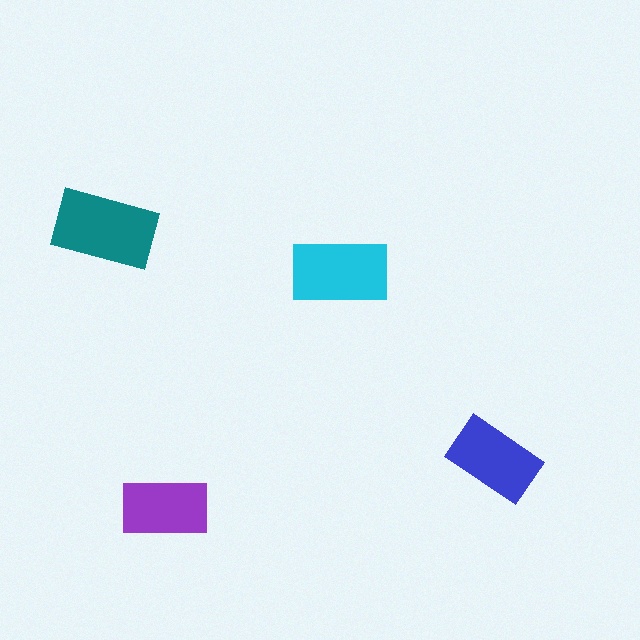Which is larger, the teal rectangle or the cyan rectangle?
The teal one.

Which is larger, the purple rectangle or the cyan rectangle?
The cyan one.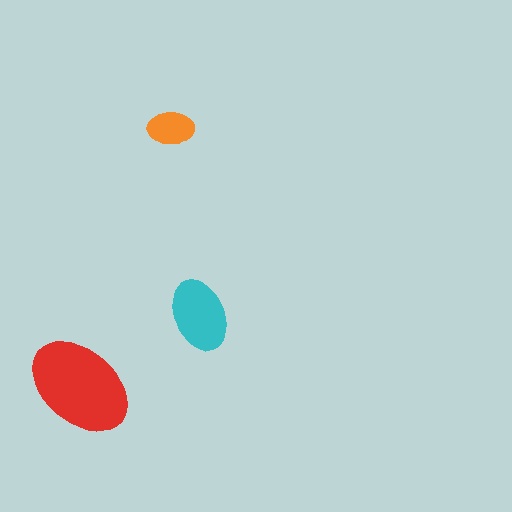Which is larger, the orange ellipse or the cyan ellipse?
The cyan one.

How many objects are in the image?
There are 3 objects in the image.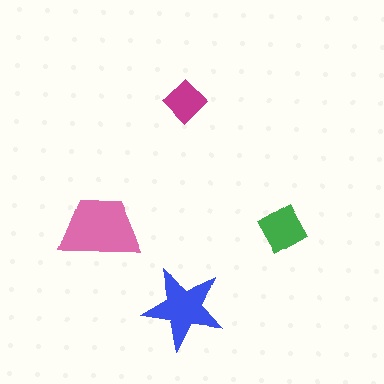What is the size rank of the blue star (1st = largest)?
2nd.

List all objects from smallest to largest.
The magenta diamond, the green square, the blue star, the pink trapezoid.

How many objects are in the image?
There are 4 objects in the image.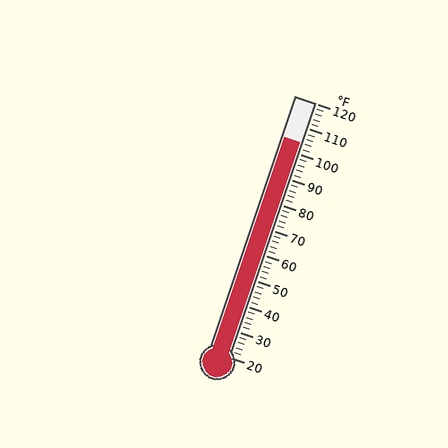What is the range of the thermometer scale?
The thermometer scale ranges from 20°F to 120°F.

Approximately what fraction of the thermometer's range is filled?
The thermometer is filled to approximately 85% of its range.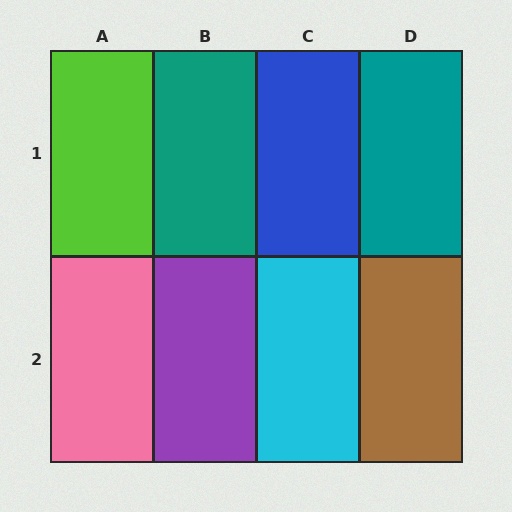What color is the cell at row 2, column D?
Brown.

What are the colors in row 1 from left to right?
Lime, teal, blue, teal.